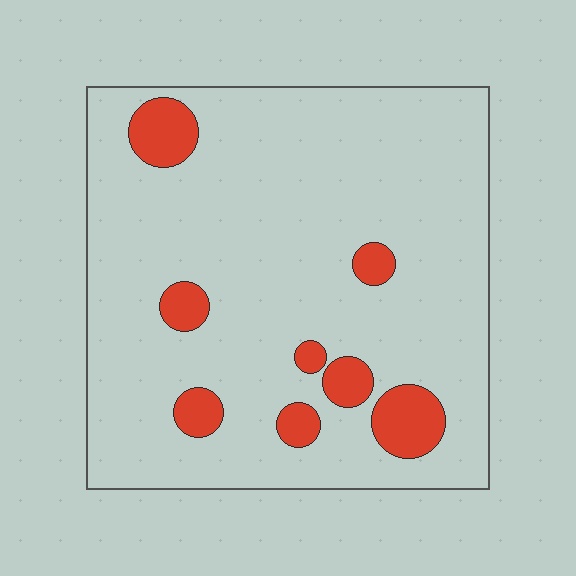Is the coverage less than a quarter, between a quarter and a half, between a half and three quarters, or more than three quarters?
Less than a quarter.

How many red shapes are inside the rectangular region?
8.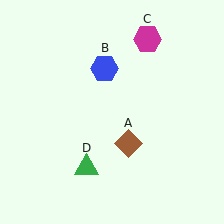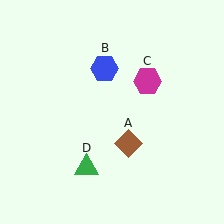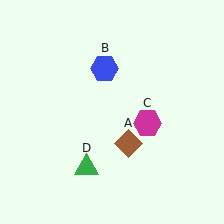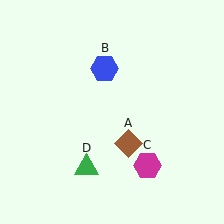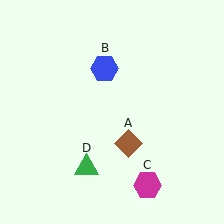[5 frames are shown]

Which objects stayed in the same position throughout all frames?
Brown diamond (object A) and blue hexagon (object B) and green triangle (object D) remained stationary.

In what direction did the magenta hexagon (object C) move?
The magenta hexagon (object C) moved down.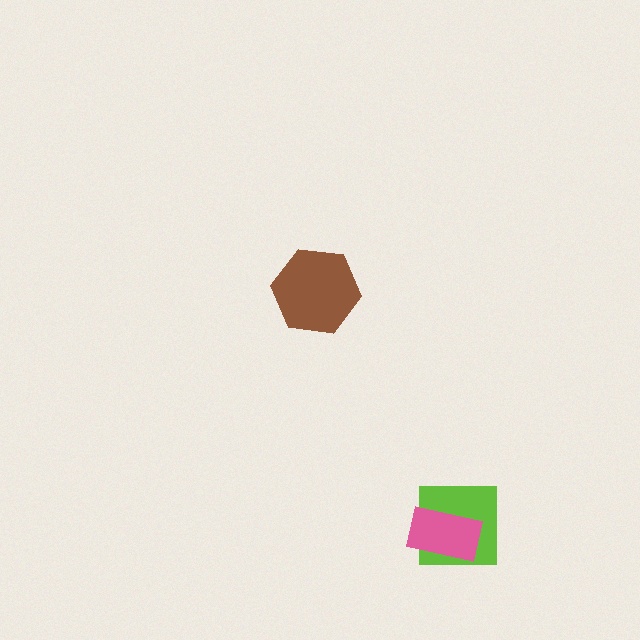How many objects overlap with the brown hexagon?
0 objects overlap with the brown hexagon.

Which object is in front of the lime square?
The pink rectangle is in front of the lime square.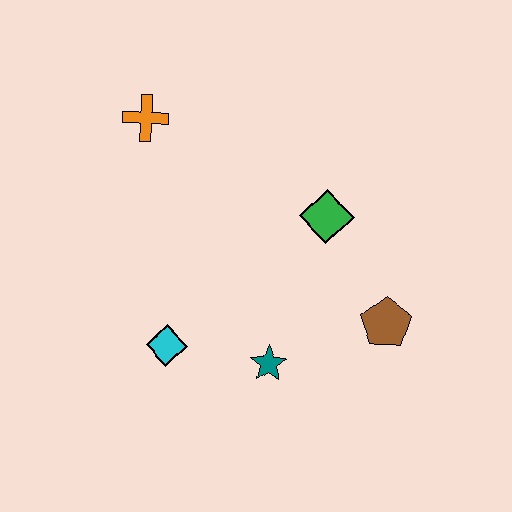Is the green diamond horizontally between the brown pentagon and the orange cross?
Yes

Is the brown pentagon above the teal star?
Yes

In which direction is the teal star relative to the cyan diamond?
The teal star is to the right of the cyan diamond.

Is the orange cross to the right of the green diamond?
No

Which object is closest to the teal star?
The cyan diamond is closest to the teal star.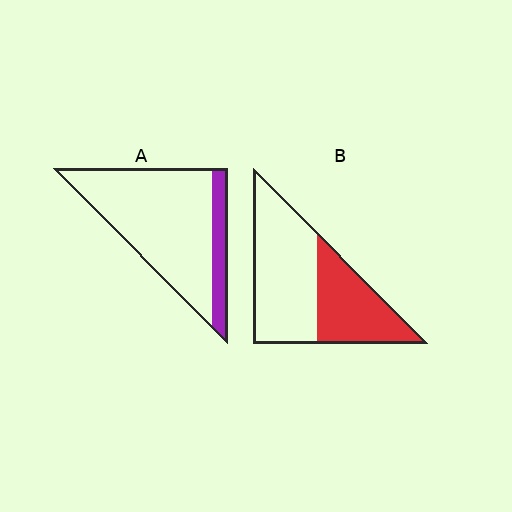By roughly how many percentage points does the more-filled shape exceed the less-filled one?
By roughly 25 percentage points (B over A).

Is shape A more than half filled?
No.